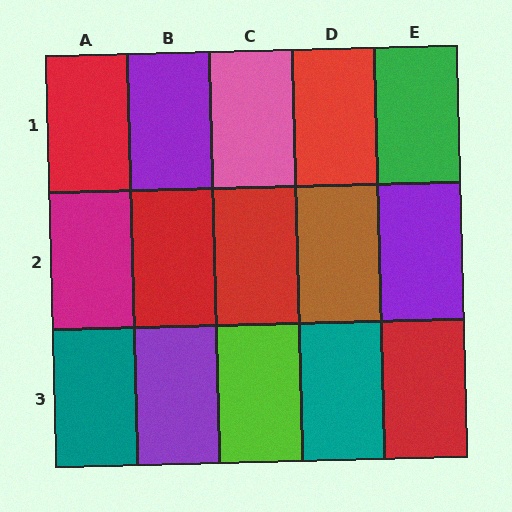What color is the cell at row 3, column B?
Purple.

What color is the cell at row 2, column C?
Red.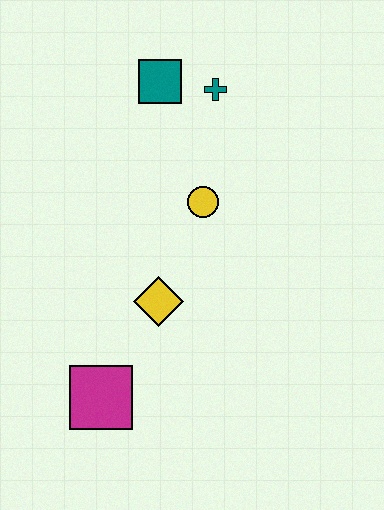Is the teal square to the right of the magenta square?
Yes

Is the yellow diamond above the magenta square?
Yes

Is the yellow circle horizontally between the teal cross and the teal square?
Yes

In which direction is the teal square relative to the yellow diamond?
The teal square is above the yellow diamond.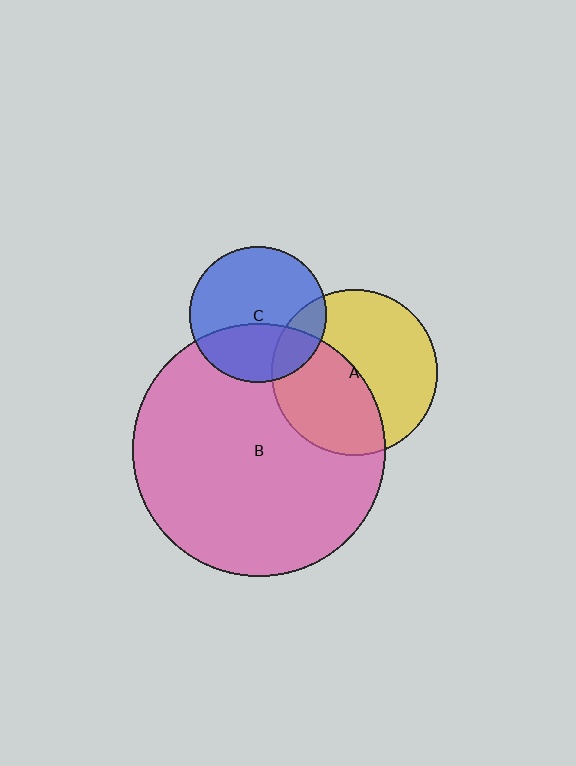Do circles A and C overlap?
Yes.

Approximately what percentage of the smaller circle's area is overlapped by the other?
Approximately 20%.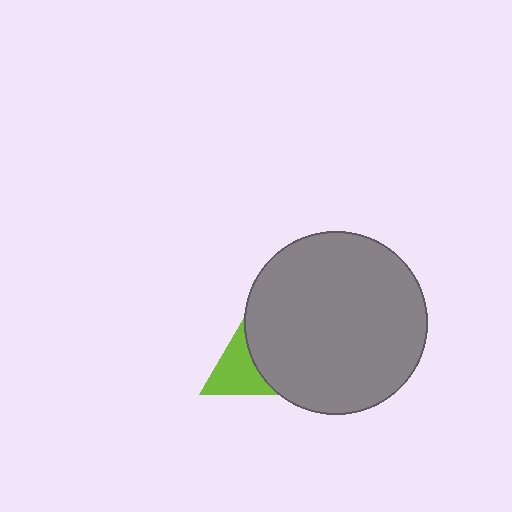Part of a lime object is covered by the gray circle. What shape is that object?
It is a triangle.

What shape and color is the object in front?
The object in front is a gray circle.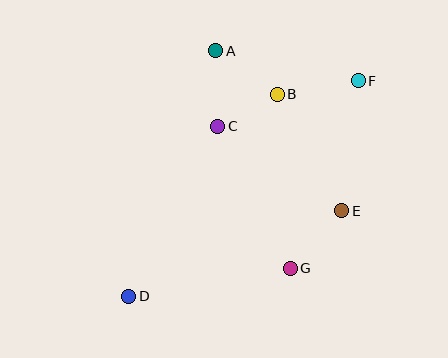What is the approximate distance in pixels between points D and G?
The distance between D and G is approximately 164 pixels.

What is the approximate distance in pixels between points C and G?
The distance between C and G is approximately 159 pixels.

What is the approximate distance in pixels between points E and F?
The distance between E and F is approximately 131 pixels.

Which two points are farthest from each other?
Points D and F are farthest from each other.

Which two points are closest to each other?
Points B and C are closest to each other.